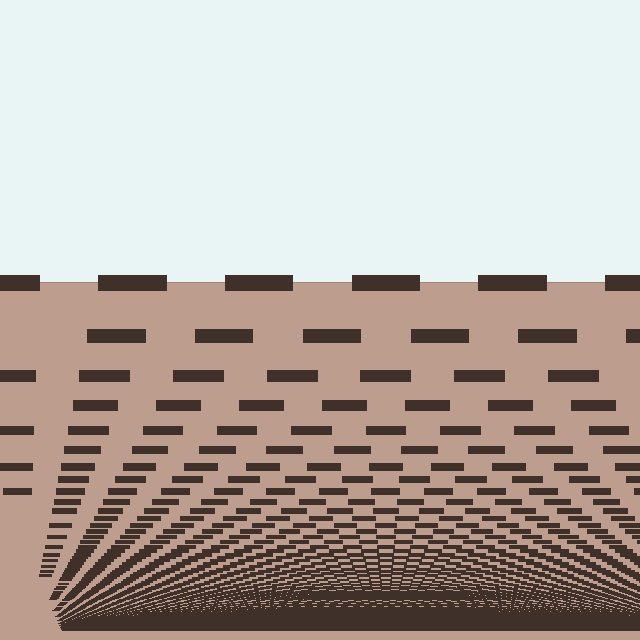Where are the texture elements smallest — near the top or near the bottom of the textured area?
Near the bottom.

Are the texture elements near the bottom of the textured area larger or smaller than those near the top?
Smaller. The gradient is inverted — elements near the bottom are smaller and denser.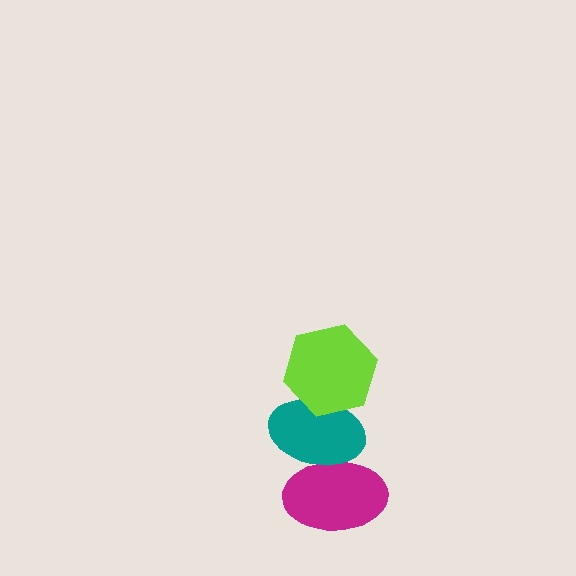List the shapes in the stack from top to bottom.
From top to bottom: the lime hexagon, the teal ellipse, the magenta ellipse.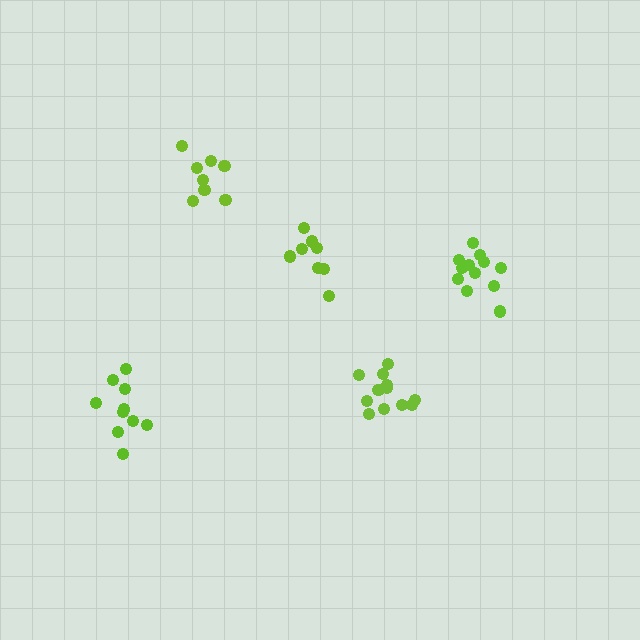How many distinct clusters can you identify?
There are 5 distinct clusters.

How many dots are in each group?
Group 1: 12 dots, Group 2: 8 dots, Group 3: 10 dots, Group 4: 8 dots, Group 5: 12 dots (50 total).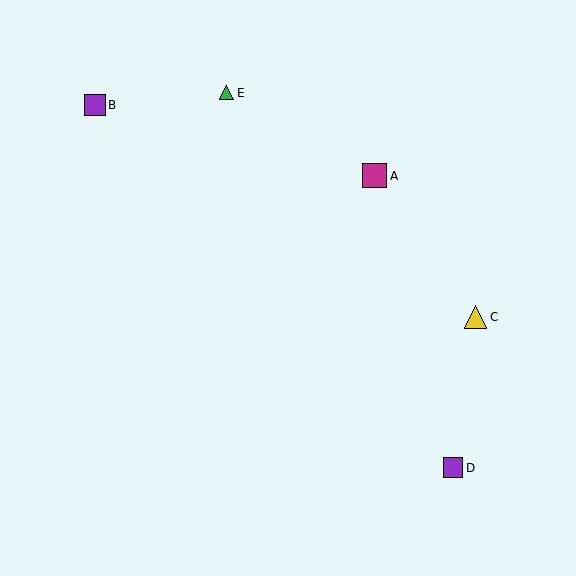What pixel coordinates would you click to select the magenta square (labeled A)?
Click at (375, 176) to select the magenta square A.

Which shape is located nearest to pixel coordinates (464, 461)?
The purple square (labeled D) at (453, 468) is nearest to that location.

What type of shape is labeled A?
Shape A is a magenta square.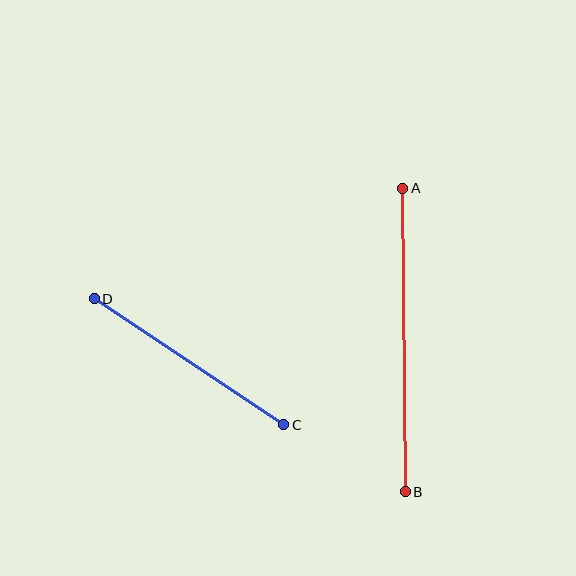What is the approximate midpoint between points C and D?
The midpoint is at approximately (189, 362) pixels.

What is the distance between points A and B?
The distance is approximately 303 pixels.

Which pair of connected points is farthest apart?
Points A and B are farthest apart.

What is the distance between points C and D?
The distance is approximately 228 pixels.